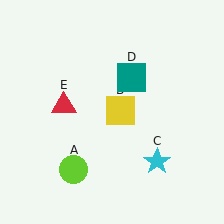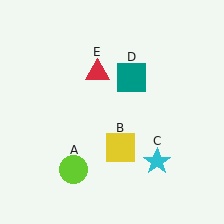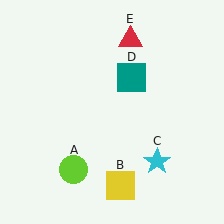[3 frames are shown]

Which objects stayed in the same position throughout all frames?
Lime circle (object A) and cyan star (object C) and teal square (object D) remained stationary.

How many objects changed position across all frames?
2 objects changed position: yellow square (object B), red triangle (object E).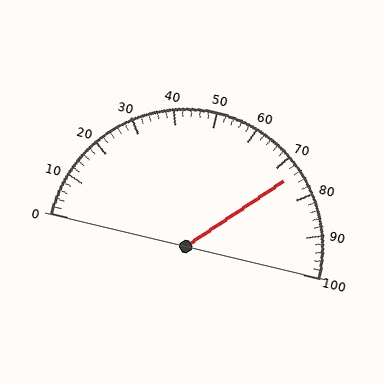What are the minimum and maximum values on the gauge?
The gauge ranges from 0 to 100.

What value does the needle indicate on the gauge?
The needle indicates approximately 74.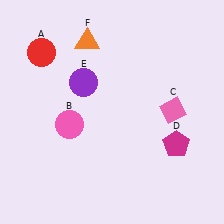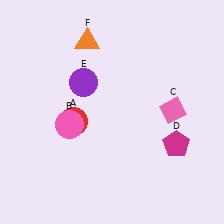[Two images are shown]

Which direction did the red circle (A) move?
The red circle (A) moved down.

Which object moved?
The red circle (A) moved down.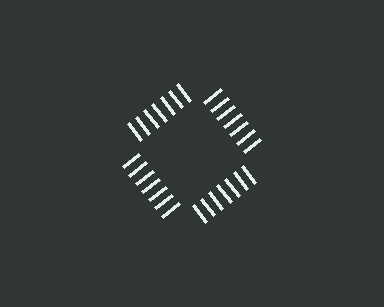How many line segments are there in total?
28 — 7 along each of the 4 edges.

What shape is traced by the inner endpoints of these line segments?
An illusory square — the line segments terminate on its edges but no continuous stroke is drawn.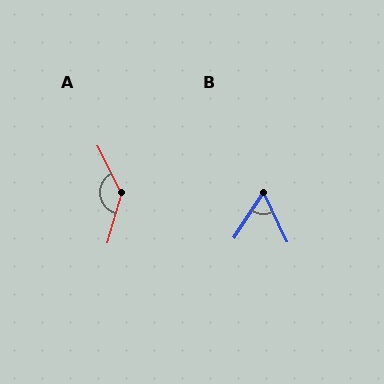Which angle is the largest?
A, at approximately 137 degrees.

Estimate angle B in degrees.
Approximately 58 degrees.